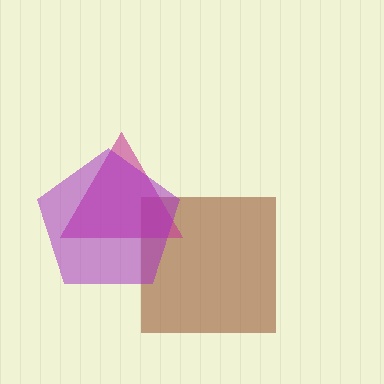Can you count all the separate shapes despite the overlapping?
Yes, there are 3 separate shapes.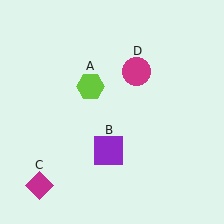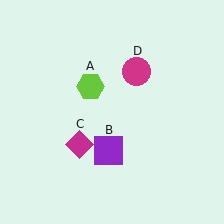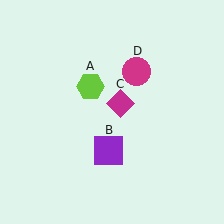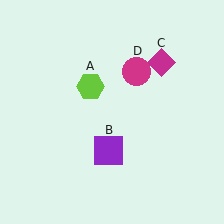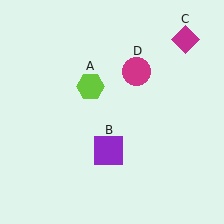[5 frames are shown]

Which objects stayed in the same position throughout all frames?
Lime hexagon (object A) and purple square (object B) and magenta circle (object D) remained stationary.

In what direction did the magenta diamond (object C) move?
The magenta diamond (object C) moved up and to the right.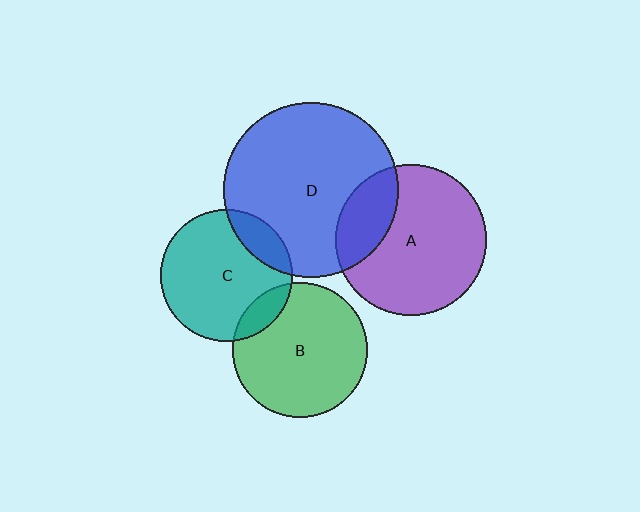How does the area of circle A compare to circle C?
Approximately 1.3 times.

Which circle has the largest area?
Circle D (blue).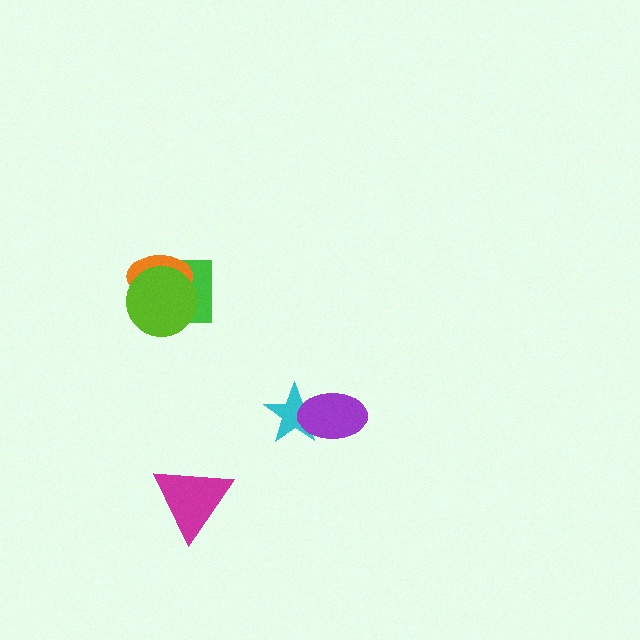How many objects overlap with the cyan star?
1 object overlaps with the cyan star.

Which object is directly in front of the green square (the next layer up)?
The orange ellipse is directly in front of the green square.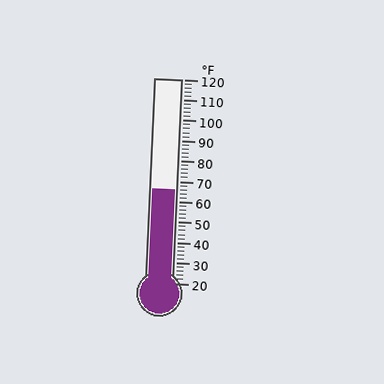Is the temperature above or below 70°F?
The temperature is below 70°F.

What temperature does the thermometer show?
The thermometer shows approximately 66°F.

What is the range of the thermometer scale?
The thermometer scale ranges from 20°F to 120°F.